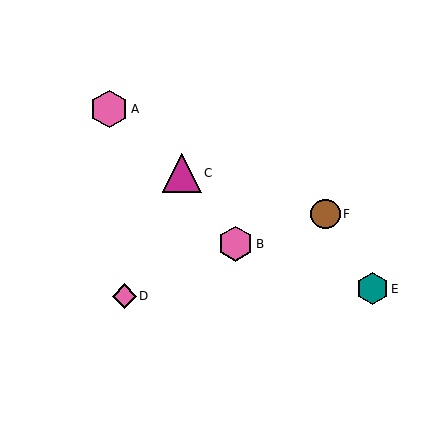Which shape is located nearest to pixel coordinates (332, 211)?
The brown circle (labeled F) at (325, 214) is nearest to that location.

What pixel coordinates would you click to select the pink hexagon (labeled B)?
Click at (235, 244) to select the pink hexagon B.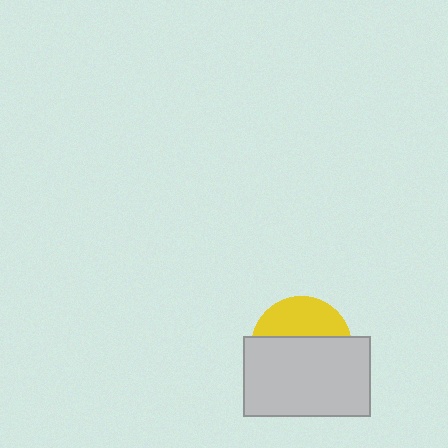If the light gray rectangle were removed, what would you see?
You would see the complete yellow circle.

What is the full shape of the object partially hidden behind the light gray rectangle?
The partially hidden object is a yellow circle.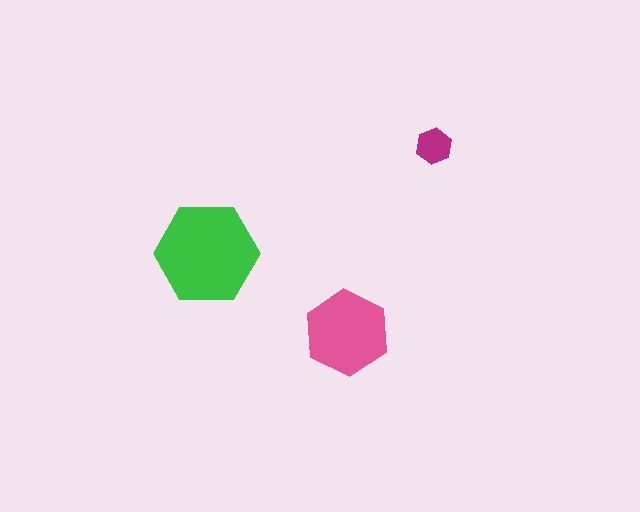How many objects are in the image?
There are 3 objects in the image.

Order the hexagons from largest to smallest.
the green one, the pink one, the magenta one.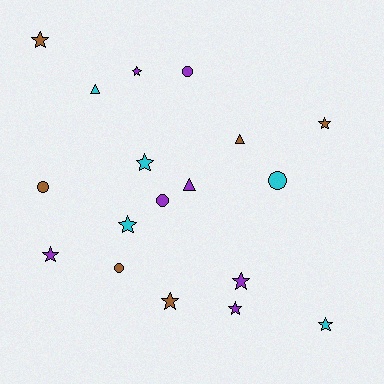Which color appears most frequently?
Purple, with 7 objects.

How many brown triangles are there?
There is 1 brown triangle.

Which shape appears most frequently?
Star, with 10 objects.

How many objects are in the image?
There are 18 objects.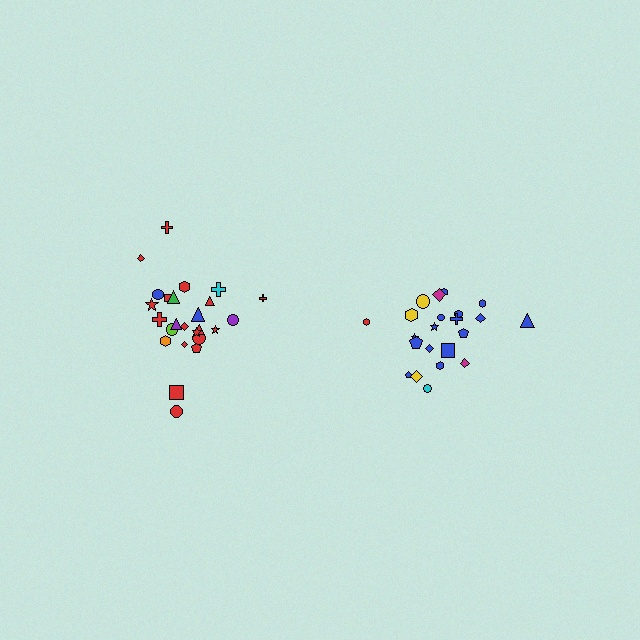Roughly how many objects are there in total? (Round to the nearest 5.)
Roughly 45 objects in total.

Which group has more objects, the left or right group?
The left group.